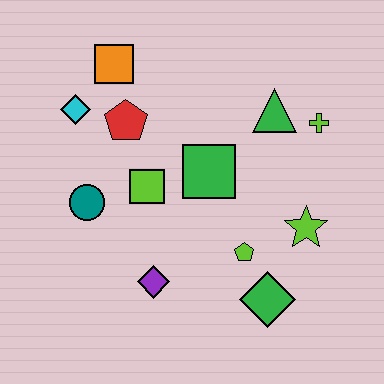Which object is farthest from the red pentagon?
The green diamond is farthest from the red pentagon.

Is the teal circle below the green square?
Yes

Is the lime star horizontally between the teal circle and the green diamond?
No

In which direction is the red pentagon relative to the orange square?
The red pentagon is below the orange square.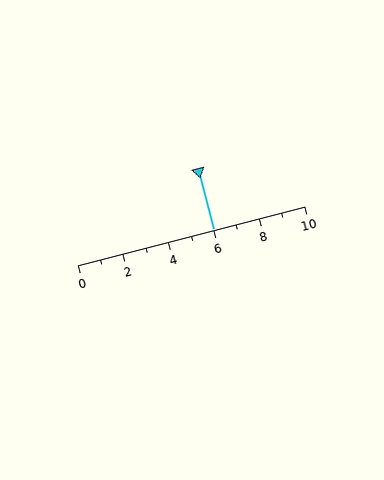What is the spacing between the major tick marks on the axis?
The major ticks are spaced 2 apart.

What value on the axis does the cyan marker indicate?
The marker indicates approximately 6.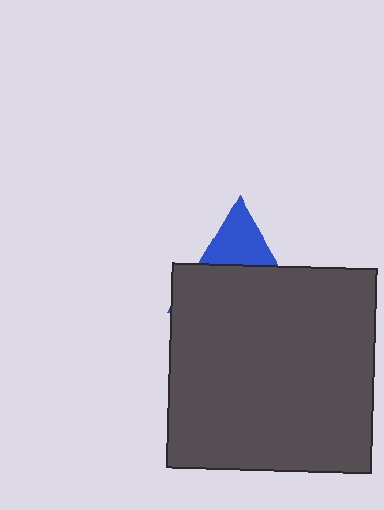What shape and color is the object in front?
The object in front is a dark gray square.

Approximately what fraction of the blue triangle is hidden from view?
Roughly 66% of the blue triangle is hidden behind the dark gray square.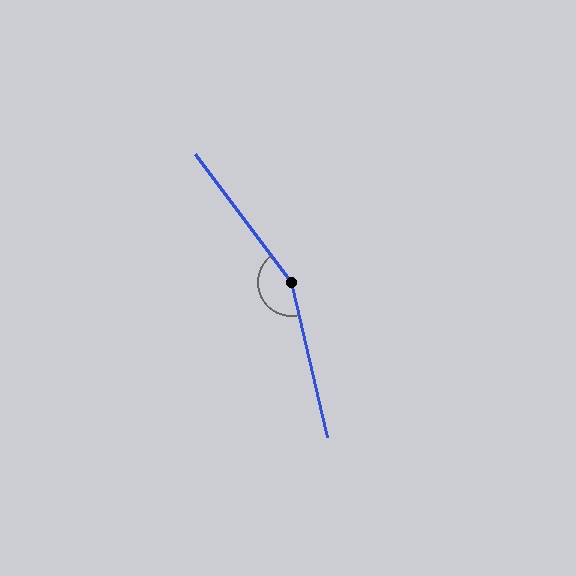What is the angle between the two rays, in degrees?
Approximately 156 degrees.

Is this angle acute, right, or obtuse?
It is obtuse.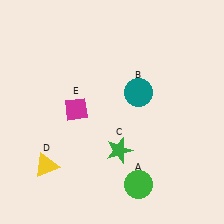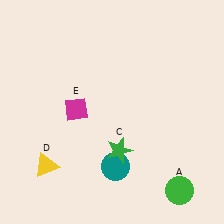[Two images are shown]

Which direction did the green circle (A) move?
The green circle (A) moved right.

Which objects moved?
The objects that moved are: the green circle (A), the teal circle (B).